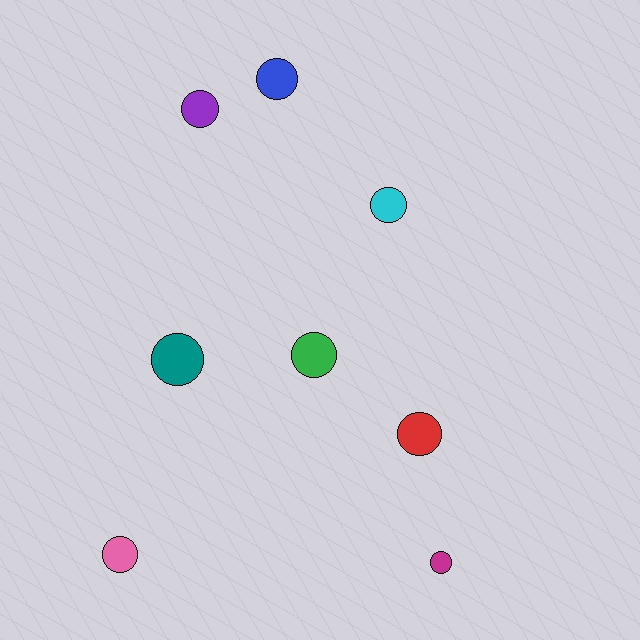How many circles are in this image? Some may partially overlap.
There are 8 circles.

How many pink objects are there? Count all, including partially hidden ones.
There is 1 pink object.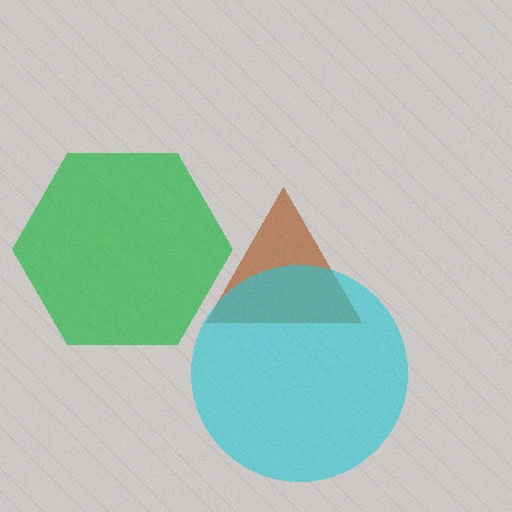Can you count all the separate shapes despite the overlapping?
Yes, there are 3 separate shapes.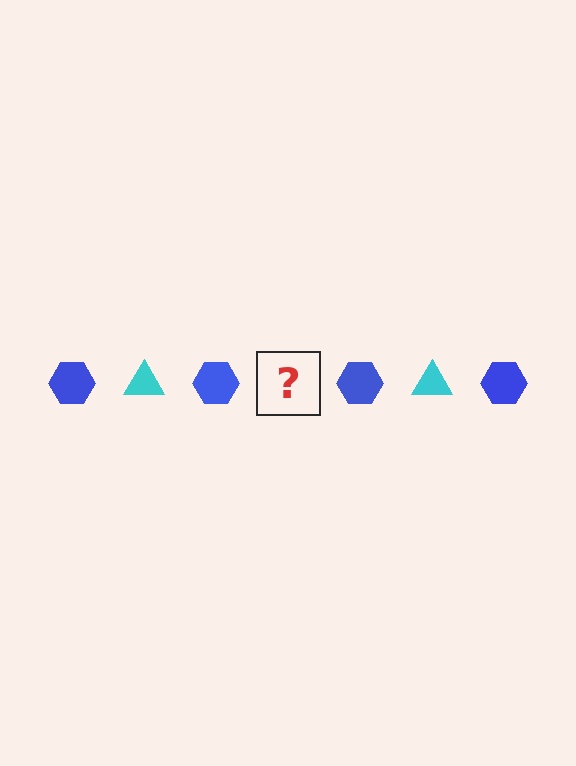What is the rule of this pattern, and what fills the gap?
The rule is that the pattern alternates between blue hexagon and cyan triangle. The gap should be filled with a cyan triangle.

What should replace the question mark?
The question mark should be replaced with a cyan triangle.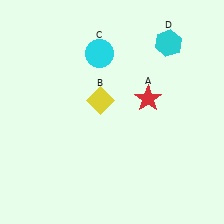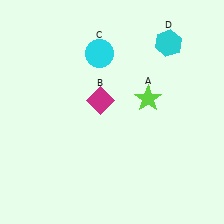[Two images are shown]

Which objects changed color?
A changed from red to lime. B changed from yellow to magenta.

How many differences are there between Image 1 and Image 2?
There are 2 differences between the two images.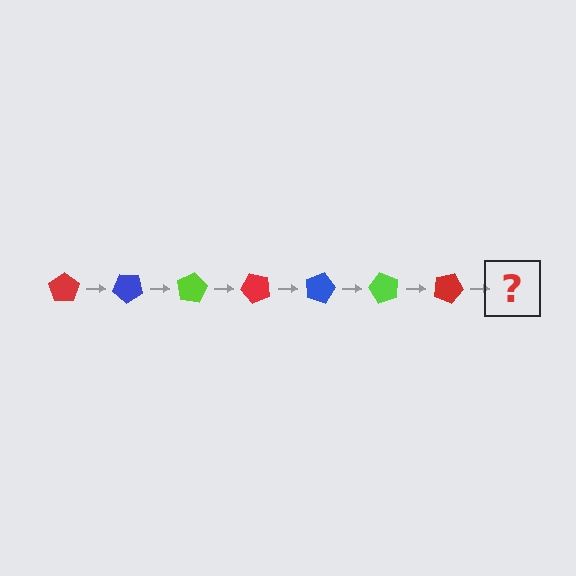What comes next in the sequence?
The next element should be a blue pentagon, rotated 280 degrees from the start.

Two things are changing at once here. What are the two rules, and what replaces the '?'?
The two rules are that it rotates 40 degrees each step and the color cycles through red, blue, and lime. The '?' should be a blue pentagon, rotated 280 degrees from the start.